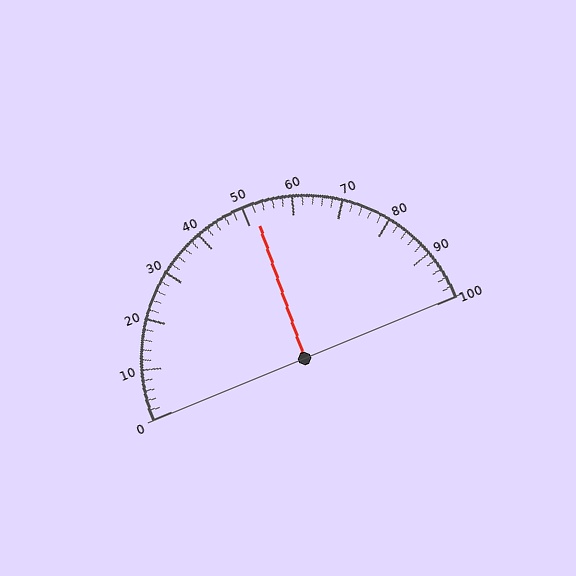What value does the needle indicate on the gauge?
The needle indicates approximately 52.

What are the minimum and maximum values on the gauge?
The gauge ranges from 0 to 100.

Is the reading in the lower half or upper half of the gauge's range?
The reading is in the upper half of the range (0 to 100).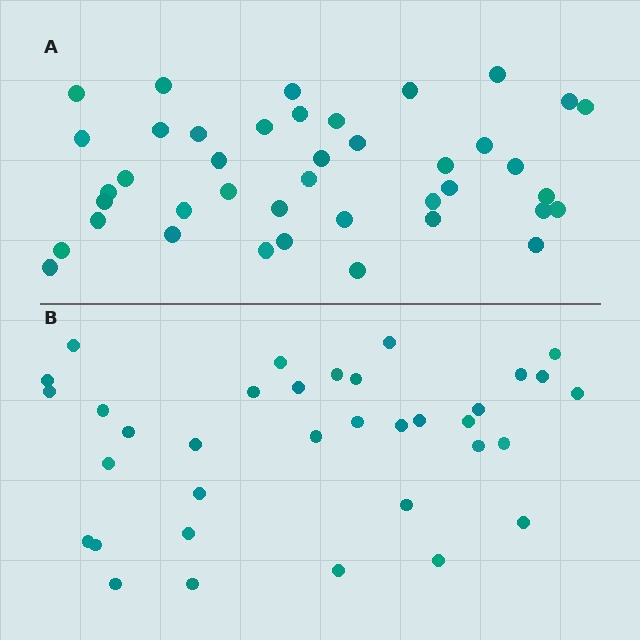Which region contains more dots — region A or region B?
Region A (the top region) has more dots.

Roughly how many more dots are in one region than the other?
Region A has about 6 more dots than region B.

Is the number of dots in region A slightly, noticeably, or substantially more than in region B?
Region A has only slightly more — the two regions are fairly close. The ratio is roughly 1.2 to 1.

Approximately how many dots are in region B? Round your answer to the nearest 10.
About 40 dots. (The exact count is 35, which rounds to 40.)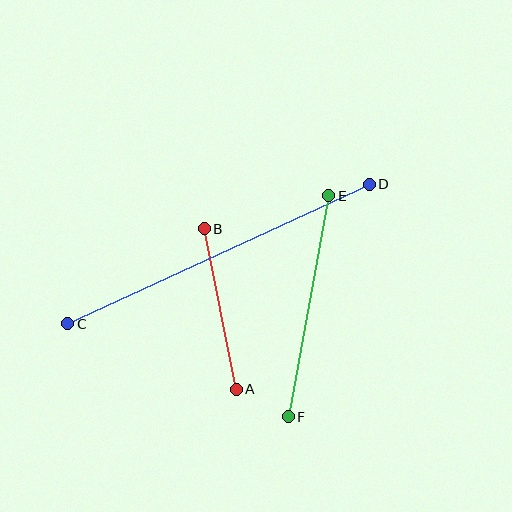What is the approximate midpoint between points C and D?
The midpoint is at approximately (218, 254) pixels.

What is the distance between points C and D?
The distance is approximately 333 pixels.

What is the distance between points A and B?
The distance is approximately 164 pixels.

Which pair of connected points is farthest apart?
Points C and D are farthest apart.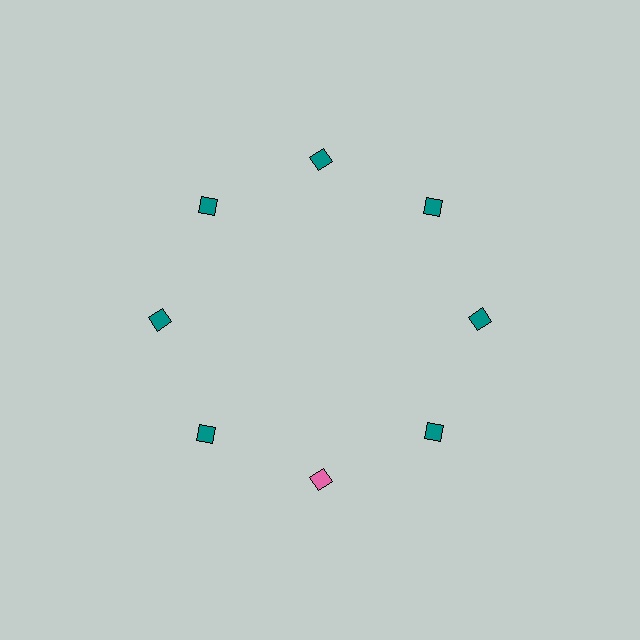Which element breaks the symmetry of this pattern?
The pink square at roughly the 6 o'clock position breaks the symmetry. All other shapes are teal squares.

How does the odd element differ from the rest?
It has a different color: pink instead of teal.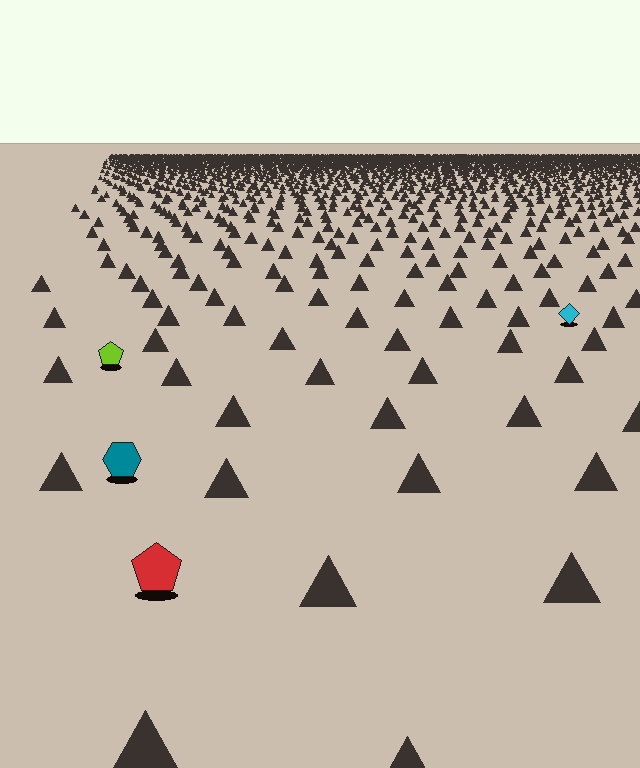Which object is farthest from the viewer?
The cyan diamond is farthest from the viewer. It appears smaller and the ground texture around it is denser.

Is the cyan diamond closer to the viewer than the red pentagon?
No. The red pentagon is closer — you can tell from the texture gradient: the ground texture is coarser near it.